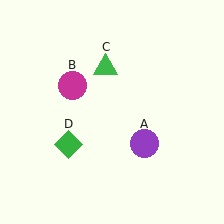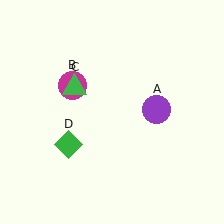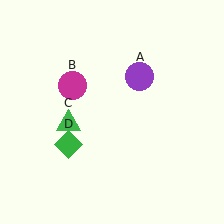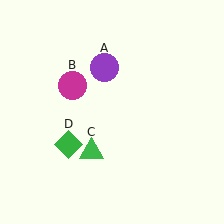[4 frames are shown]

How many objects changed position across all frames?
2 objects changed position: purple circle (object A), green triangle (object C).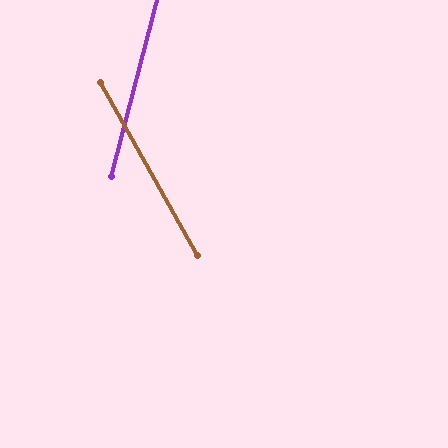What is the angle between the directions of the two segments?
Approximately 44 degrees.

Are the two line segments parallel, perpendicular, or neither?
Neither parallel nor perpendicular — they differ by about 44°.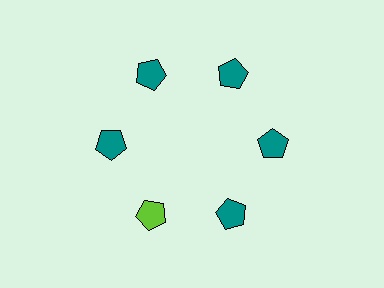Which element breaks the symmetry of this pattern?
The lime pentagon at roughly the 7 o'clock position breaks the symmetry. All other shapes are teal pentagons.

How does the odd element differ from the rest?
It has a different color: lime instead of teal.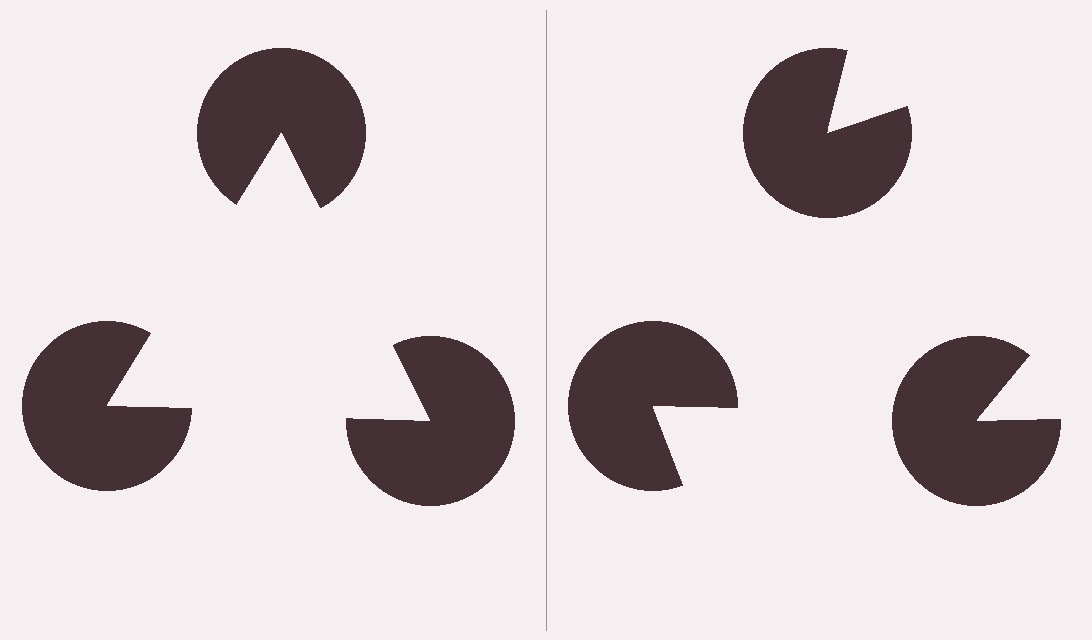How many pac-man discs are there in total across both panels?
6 — 3 on each side.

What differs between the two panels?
The pac-man discs are positioned identically on both sides; only the wedge orientations differ. On the left they align to a triangle; on the right they are misaligned.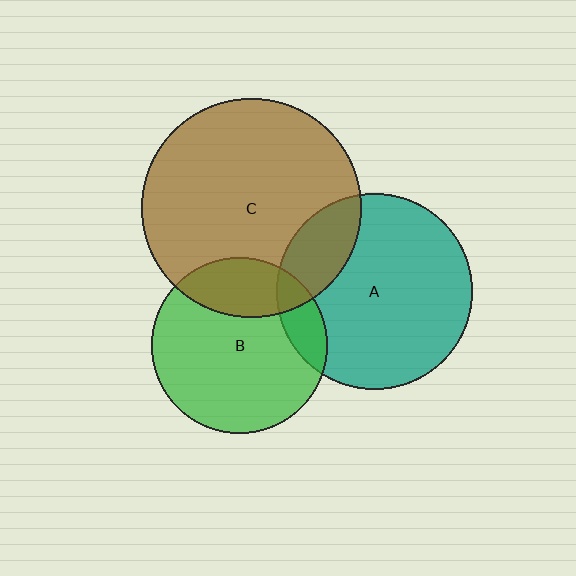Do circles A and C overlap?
Yes.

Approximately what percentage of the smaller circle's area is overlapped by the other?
Approximately 20%.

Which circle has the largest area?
Circle C (brown).